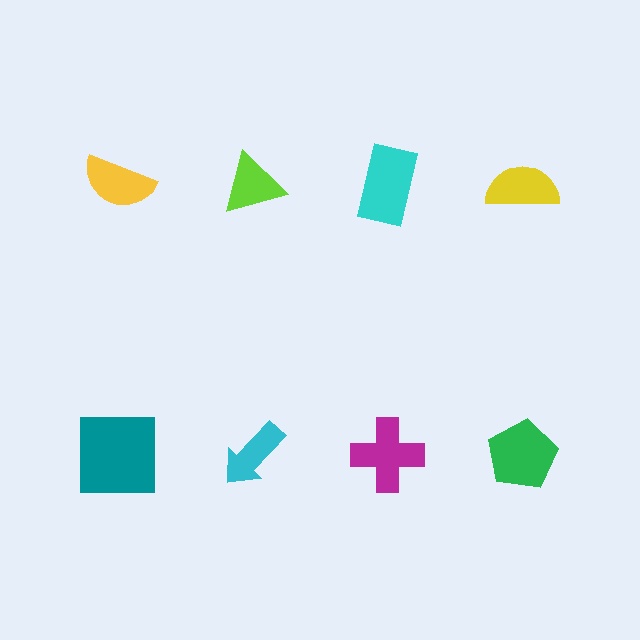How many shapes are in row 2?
4 shapes.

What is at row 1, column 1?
A yellow semicircle.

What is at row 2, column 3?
A magenta cross.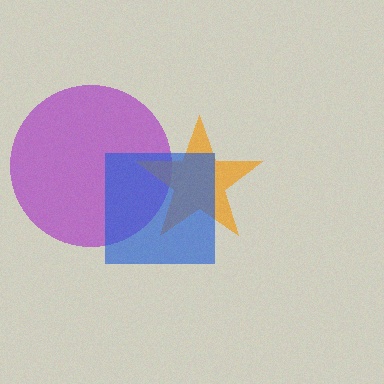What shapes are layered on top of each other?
The layered shapes are: a purple circle, an orange star, a blue square.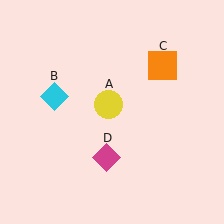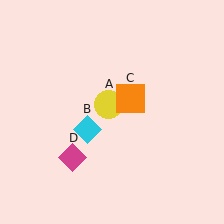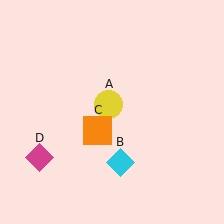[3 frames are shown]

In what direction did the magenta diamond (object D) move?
The magenta diamond (object D) moved left.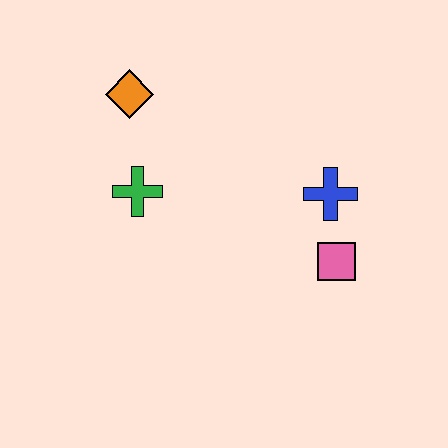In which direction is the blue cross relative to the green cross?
The blue cross is to the right of the green cross.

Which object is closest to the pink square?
The blue cross is closest to the pink square.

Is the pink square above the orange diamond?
No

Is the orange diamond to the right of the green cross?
No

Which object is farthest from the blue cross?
The orange diamond is farthest from the blue cross.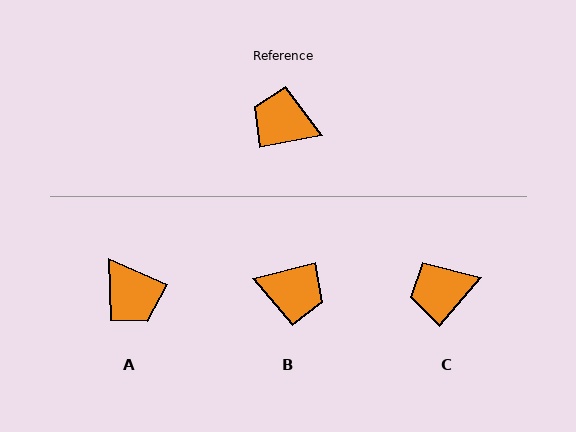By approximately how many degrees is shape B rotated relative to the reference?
Approximately 176 degrees clockwise.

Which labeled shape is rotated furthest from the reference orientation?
B, about 176 degrees away.